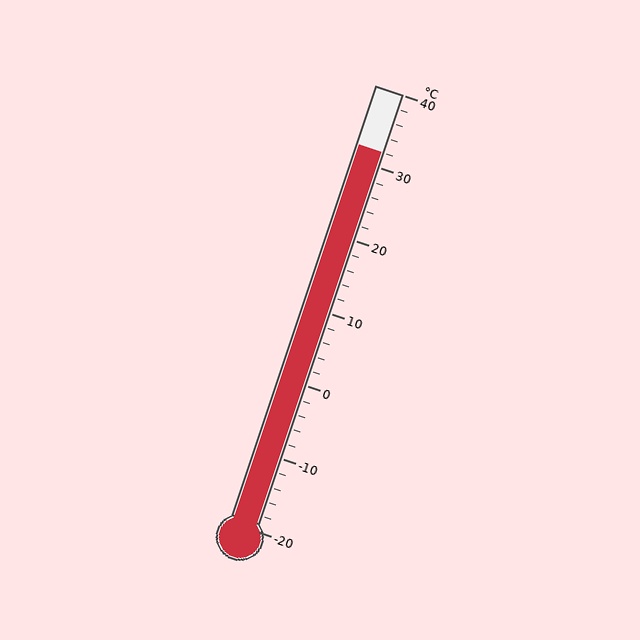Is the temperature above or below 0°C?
The temperature is above 0°C.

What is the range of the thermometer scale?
The thermometer scale ranges from -20°C to 40°C.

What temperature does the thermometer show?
The thermometer shows approximately 32°C.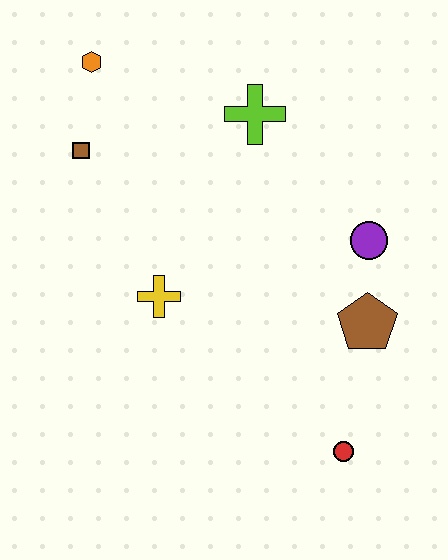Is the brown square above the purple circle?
Yes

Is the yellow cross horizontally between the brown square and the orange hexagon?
No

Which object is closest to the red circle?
The brown pentagon is closest to the red circle.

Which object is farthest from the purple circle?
The orange hexagon is farthest from the purple circle.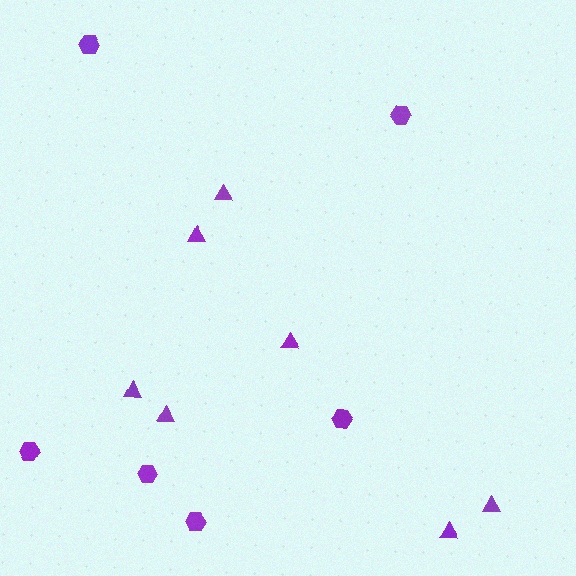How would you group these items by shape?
There are 2 groups: one group of triangles (7) and one group of hexagons (6).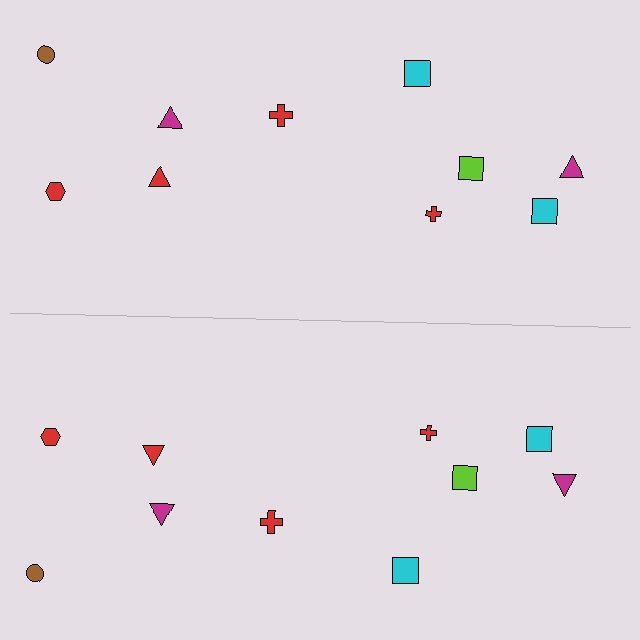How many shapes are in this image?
There are 20 shapes in this image.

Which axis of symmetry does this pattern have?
The pattern has a horizontal axis of symmetry running through the center of the image.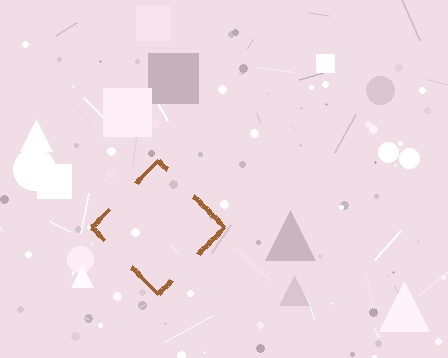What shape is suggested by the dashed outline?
The dashed outline suggests a diamond.